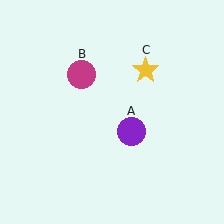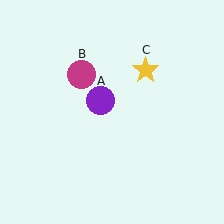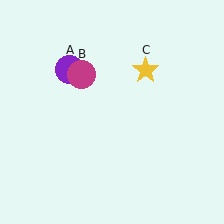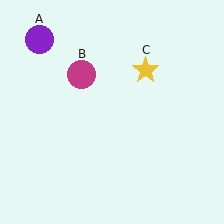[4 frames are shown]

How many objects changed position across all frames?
1 object changed position: purple circle (object A).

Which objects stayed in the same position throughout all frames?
Magenta circle (object B) and yellow star (object C) remained stationary.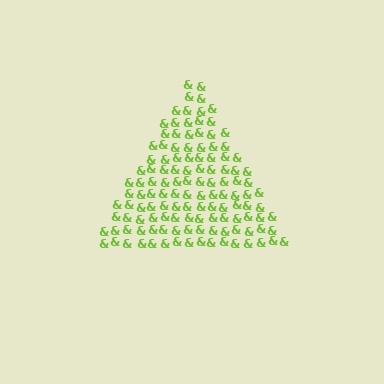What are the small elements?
The small elements are ampersands.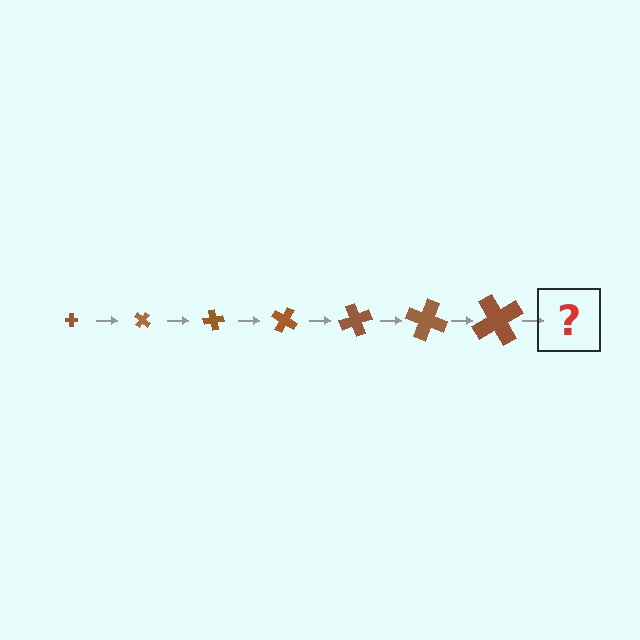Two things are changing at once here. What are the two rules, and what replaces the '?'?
The two rules are that the cross grows larger each step and it rotates 40 degrees each step. The '?' should be a cross, larger than the previous one and rotated 280 degrees from the start.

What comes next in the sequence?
The next element should be a cross, larger than the previous one and rotated 280 degrees from the start.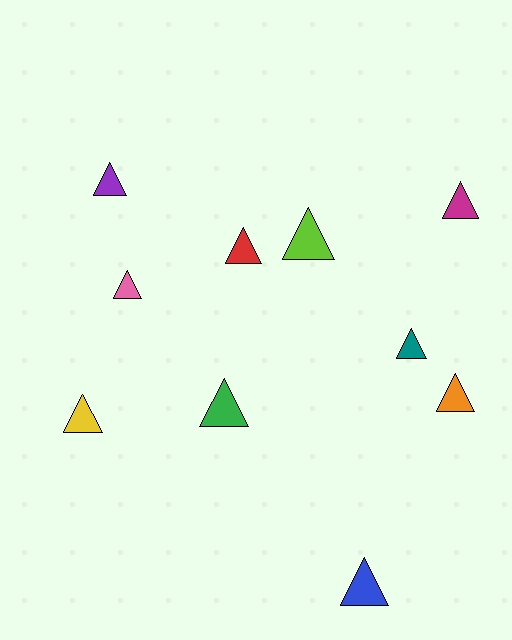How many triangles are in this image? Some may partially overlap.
There are 10 triangles.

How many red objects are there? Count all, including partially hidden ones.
There is 1 red object.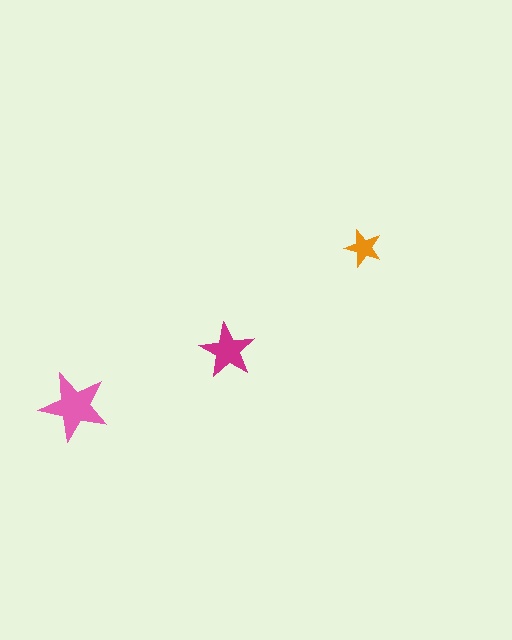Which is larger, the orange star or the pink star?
The pink one.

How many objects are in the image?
There are 3 objects in the image.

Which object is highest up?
The orange star is topmost.